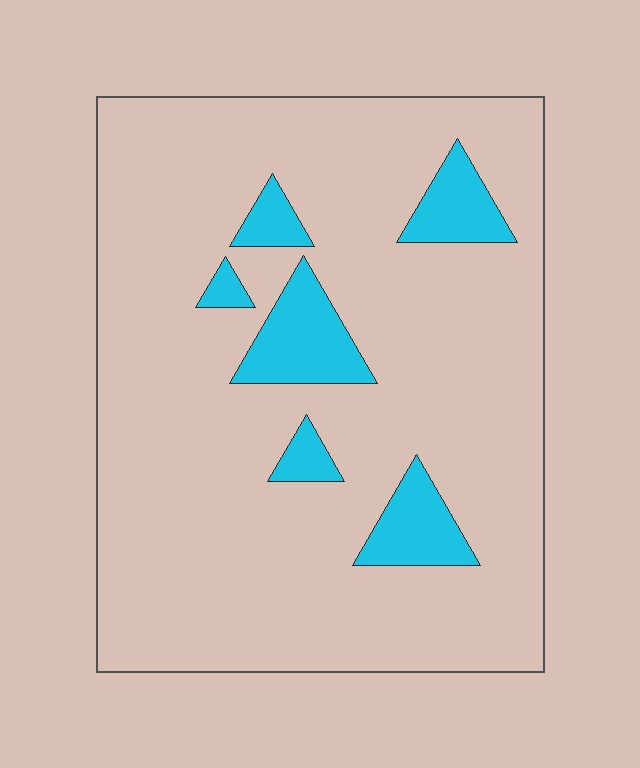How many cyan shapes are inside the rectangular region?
6.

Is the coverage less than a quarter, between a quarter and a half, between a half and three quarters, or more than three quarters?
Less than a quarter.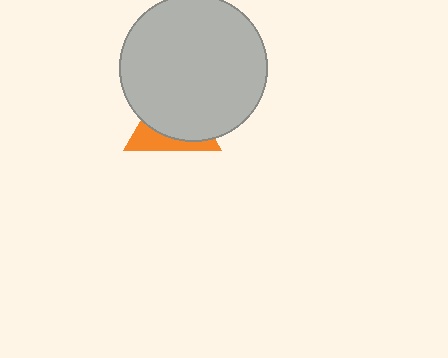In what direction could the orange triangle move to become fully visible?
The orange triangle could move down. That would shift it out from behind the light gray circle entirely.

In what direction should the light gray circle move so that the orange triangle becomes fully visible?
The light gray circle should move up. That is the shortest direction to clear the overlap and leave the orange triangle fully visible.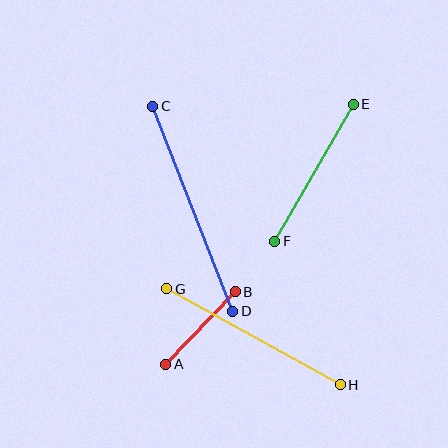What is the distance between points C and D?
The distance is approximately 220 pixels.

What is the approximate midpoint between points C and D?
The midpoint is at approximately (193, 209) pixels.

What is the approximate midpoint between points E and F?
The midpoint is at approximately (314, 173) pixels.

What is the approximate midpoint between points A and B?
The midpoint is at approximately (200, 328) pixels.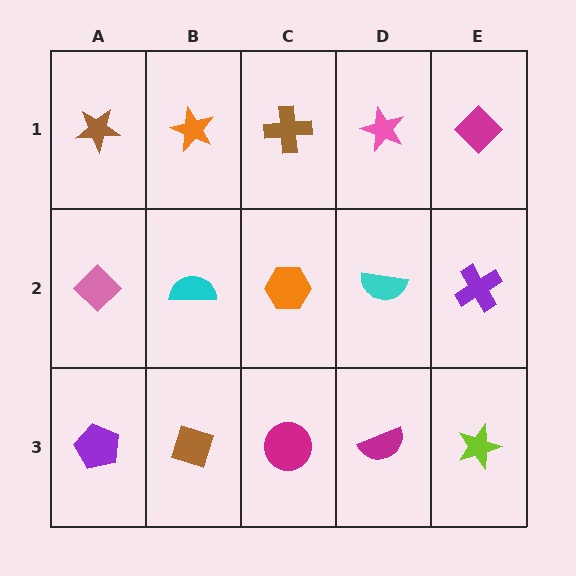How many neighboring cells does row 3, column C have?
3.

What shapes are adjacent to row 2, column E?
A magenta diamond (row 1, column E), a lime star (row 3, column E), a cyan semicircle (row 2, column D).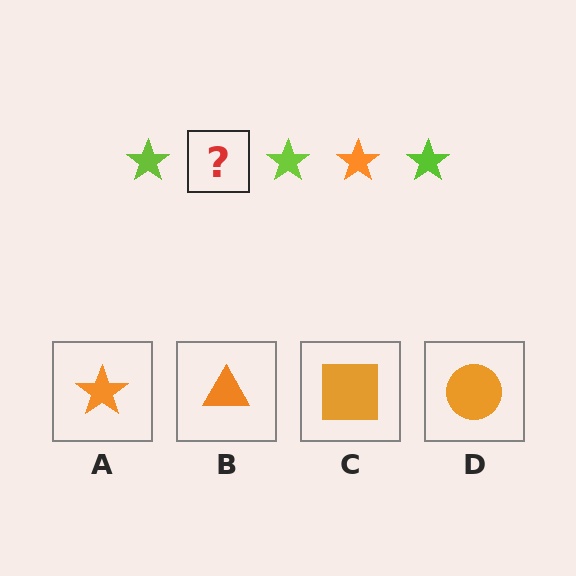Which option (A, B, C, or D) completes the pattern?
A.